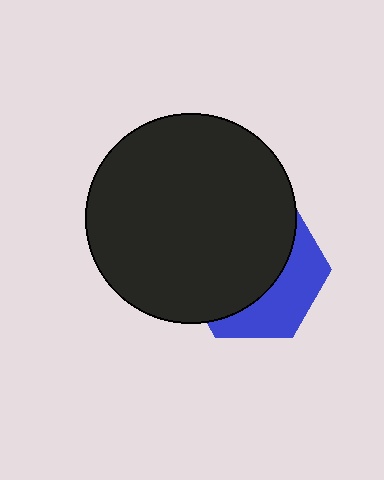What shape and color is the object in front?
The object in front is a black circle.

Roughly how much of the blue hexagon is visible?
A small part of it is visible (roughly 36%).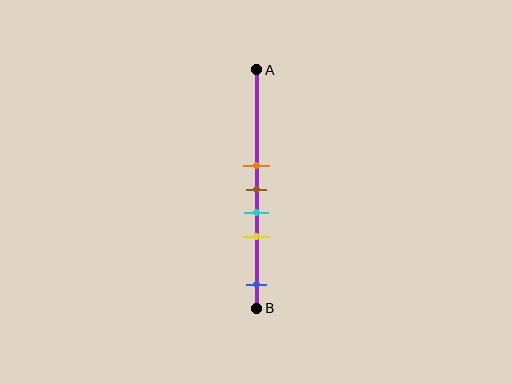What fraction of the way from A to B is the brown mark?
The brown mark is approximately 50% (0.5) of the way from A to B.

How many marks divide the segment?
There are 5 marks dividing the segment.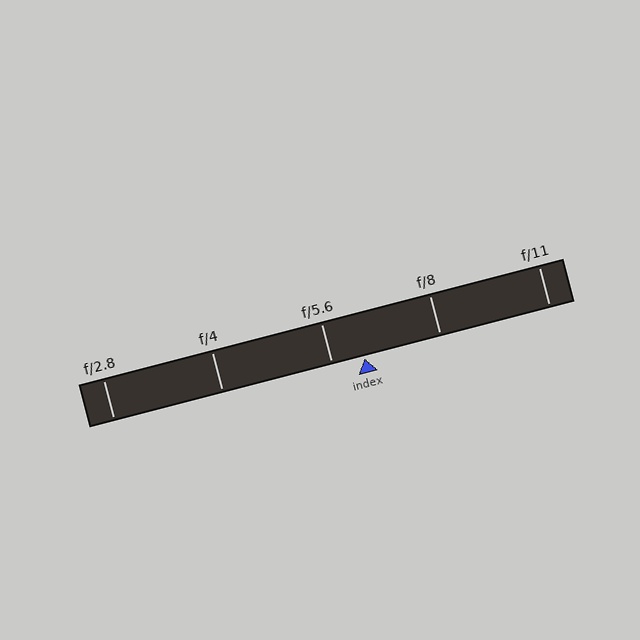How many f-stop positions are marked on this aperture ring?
There are 5 f-stop positions marked.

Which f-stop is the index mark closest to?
The index mark is closest to f/5.6.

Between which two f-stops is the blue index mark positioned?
The index mark is between f/5.6 and f/8.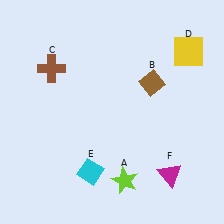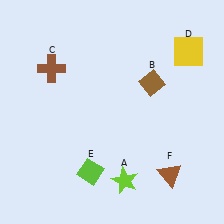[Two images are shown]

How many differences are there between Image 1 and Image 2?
There are 2 differences between the two images.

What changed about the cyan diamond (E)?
In Image 1, E is cyan. In Image 2, it changed to lime.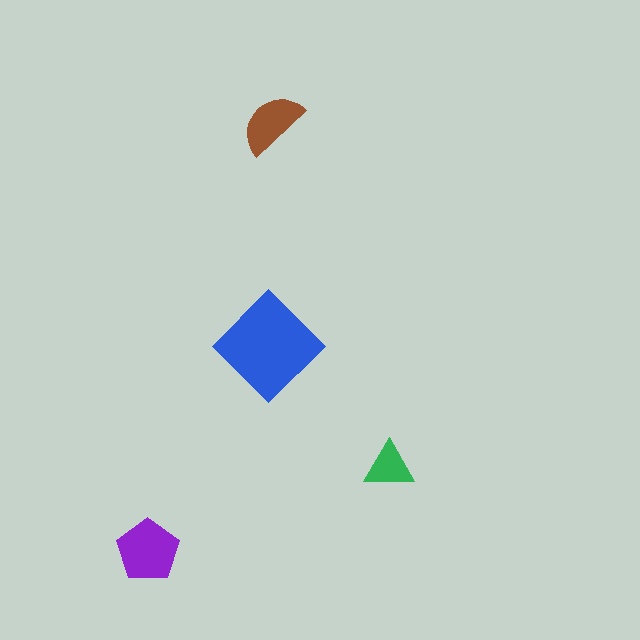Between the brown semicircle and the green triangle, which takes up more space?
The brown semicircle.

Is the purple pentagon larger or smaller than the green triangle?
Larger.